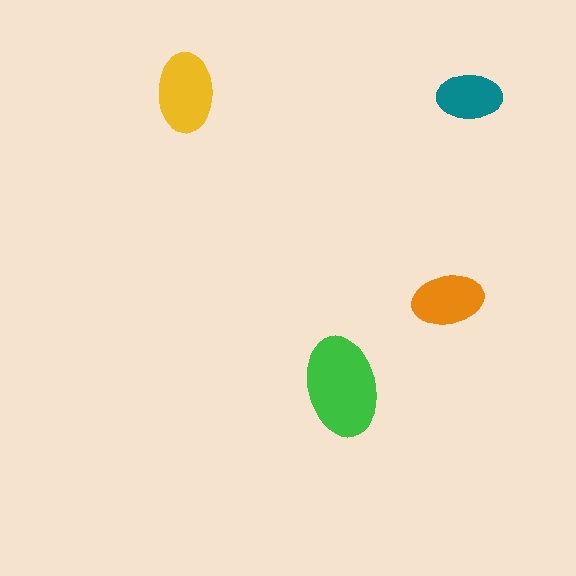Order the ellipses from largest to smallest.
the green one, the yellow one, the orange one, the teal one.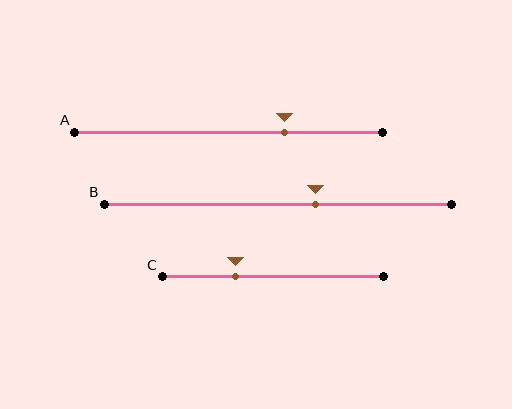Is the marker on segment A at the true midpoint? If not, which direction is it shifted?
No, the marker on segment A is shifted to the right by about 18% of the segment length.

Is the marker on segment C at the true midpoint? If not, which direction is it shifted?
No, the marker on segment C is shifted to the left by about 17% of the segment length.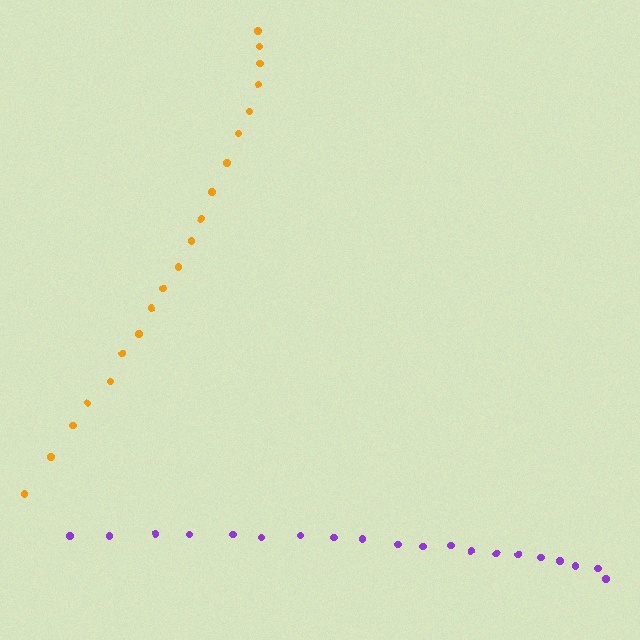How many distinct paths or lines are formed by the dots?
There are 2 distinct paths.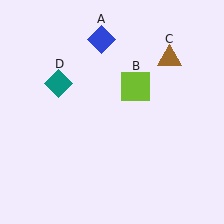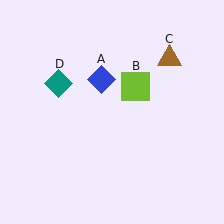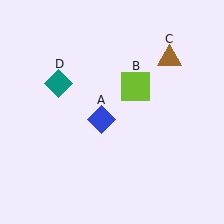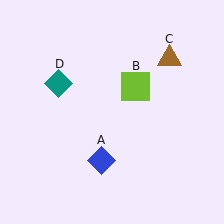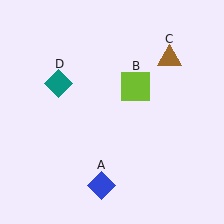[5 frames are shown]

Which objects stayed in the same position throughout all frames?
Lime square (object B) and brown triangle (object C) and teal diamond (object D) remained stationary.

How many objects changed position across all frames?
1 object changed position: blue diamond (object A).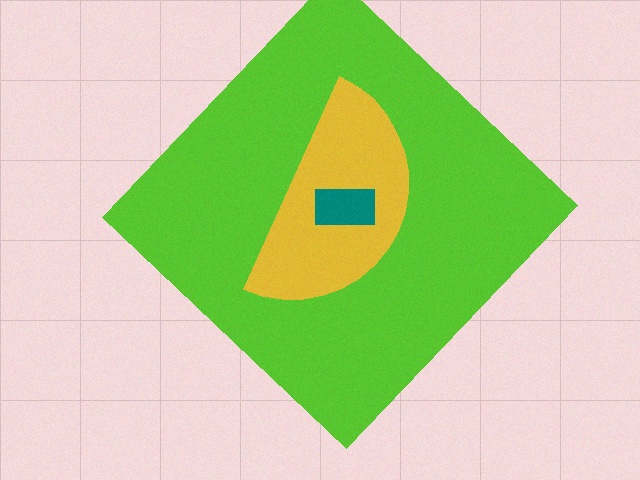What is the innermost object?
The teal rectangle.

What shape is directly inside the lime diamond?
The yellow semicircle.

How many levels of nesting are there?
3.